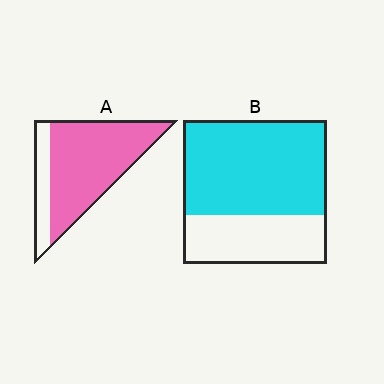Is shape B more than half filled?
Yes.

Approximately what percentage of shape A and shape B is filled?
A is approximately 80% and B is approximately 65%.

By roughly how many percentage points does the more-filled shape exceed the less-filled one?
By roughly 15 percentage points (A over B).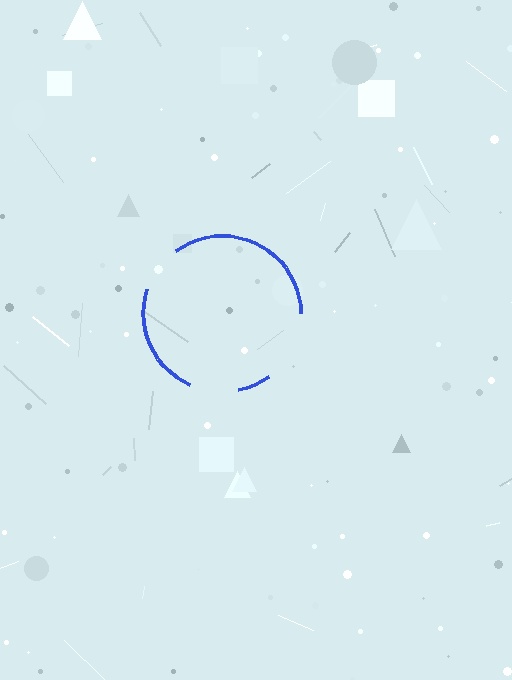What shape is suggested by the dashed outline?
The dashed outline suggests a circle.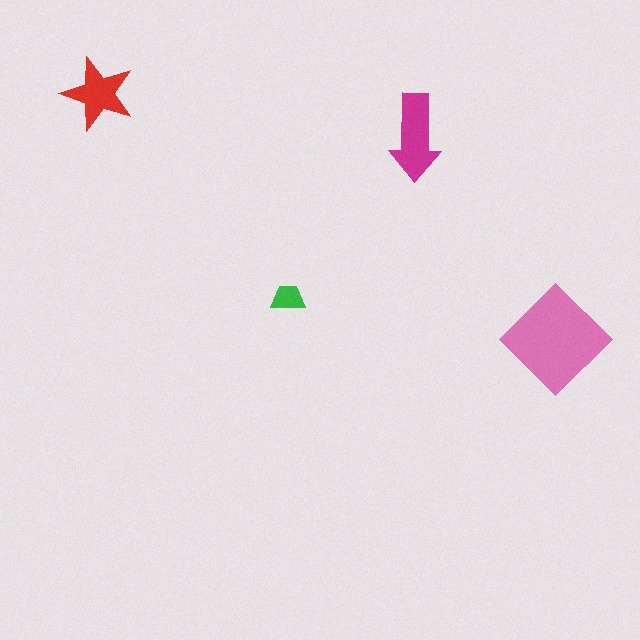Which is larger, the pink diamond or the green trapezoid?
The pink diamond.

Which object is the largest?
The pink diamond.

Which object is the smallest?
The green trapezoid.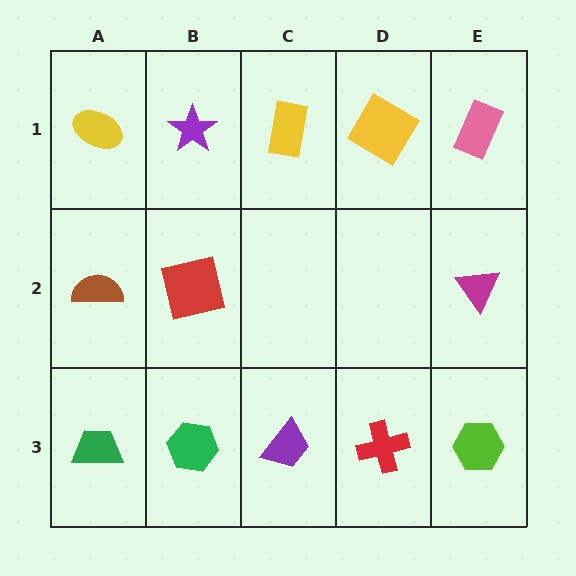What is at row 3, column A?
A green trapezoid.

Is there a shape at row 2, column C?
No, that cell is empty.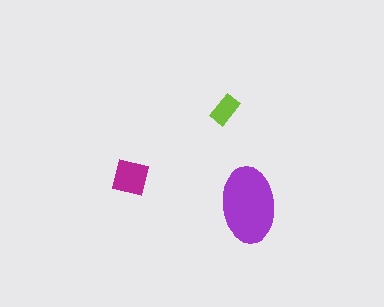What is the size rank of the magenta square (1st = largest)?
2nd.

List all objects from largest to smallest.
The purple ellipse, the magenta square, the lime rectangle.